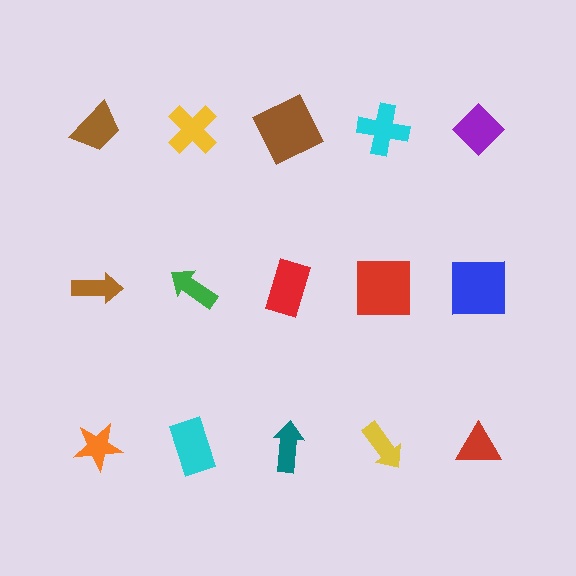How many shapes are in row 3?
5 shapes.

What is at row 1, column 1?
A brown trapezoid.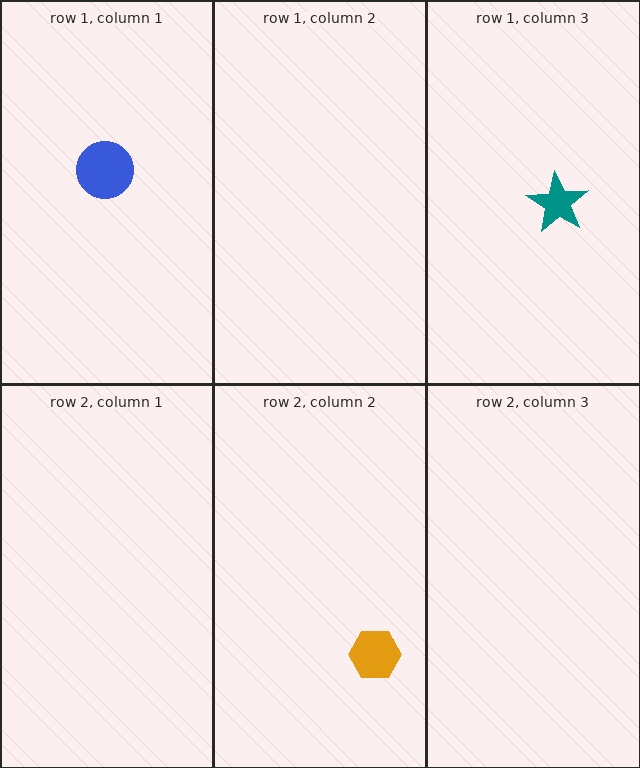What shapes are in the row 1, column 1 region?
The blue circle.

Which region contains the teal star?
The row 1, column 3 region.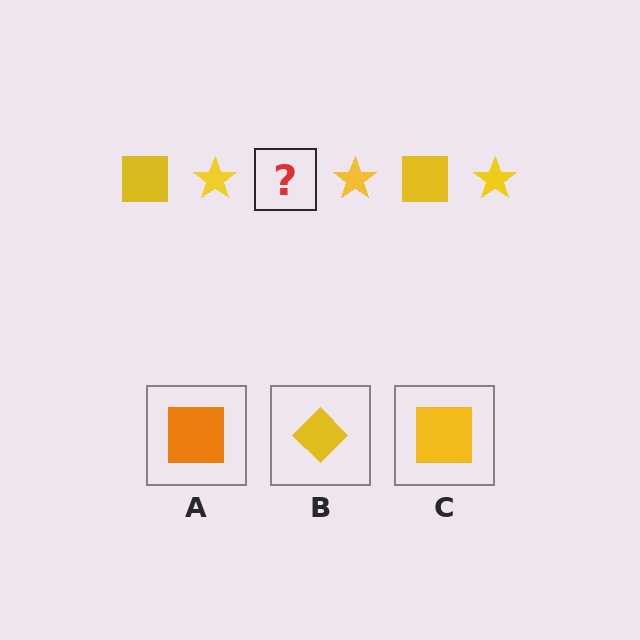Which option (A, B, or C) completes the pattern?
C.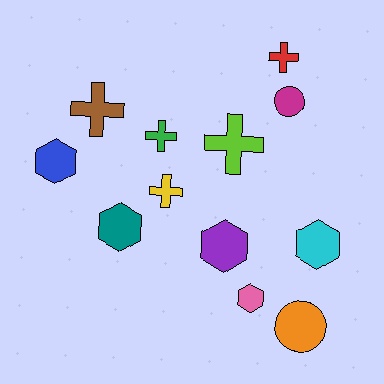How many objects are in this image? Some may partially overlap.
There are 12 objects.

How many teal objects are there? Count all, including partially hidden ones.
There is 1 teal object.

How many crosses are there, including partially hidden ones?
There are 5 crosses.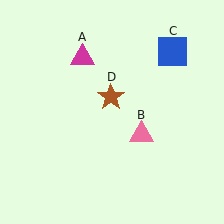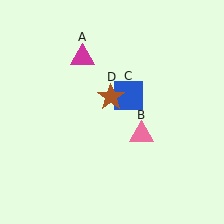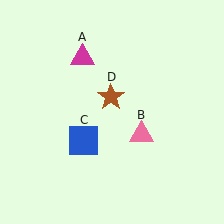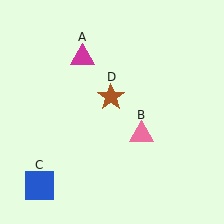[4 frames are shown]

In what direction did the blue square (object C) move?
The blue square (object C) moved down and to the left.